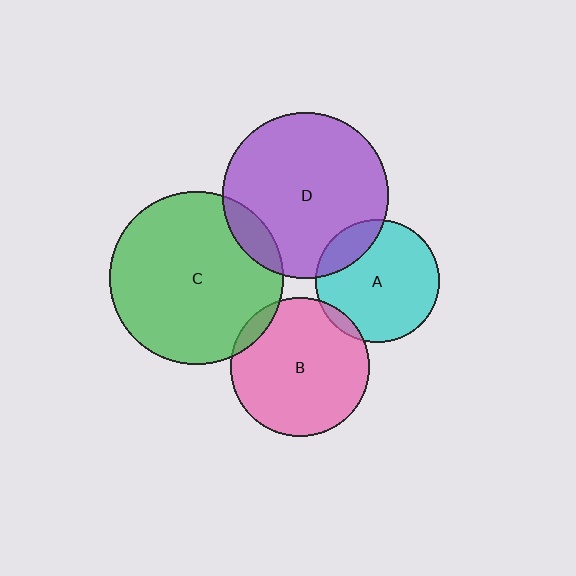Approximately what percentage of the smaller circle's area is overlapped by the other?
Approximately 10%.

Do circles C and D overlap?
Yes.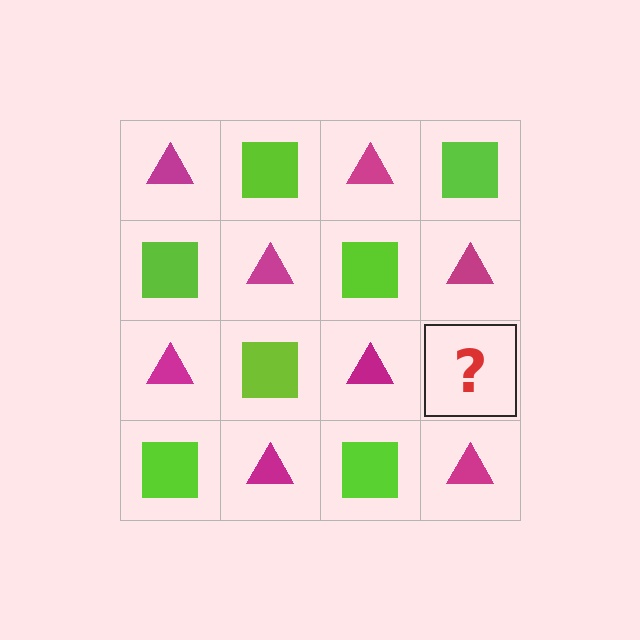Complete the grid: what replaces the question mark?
The question mark should be replaced with a lime square.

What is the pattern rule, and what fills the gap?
The rule is that it alternates magenta triangle and lime square in a checkerboard pattern. The gap should be filled with a lime square.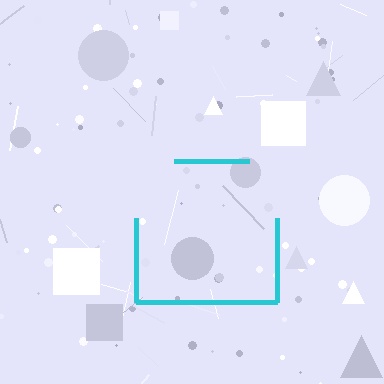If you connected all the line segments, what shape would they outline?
They would outline a square.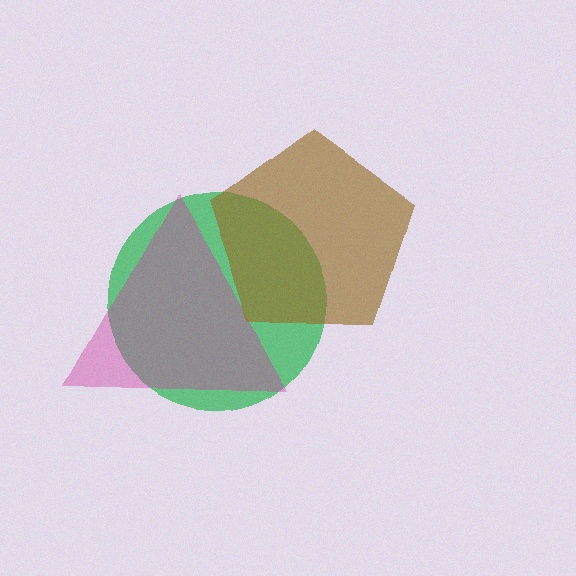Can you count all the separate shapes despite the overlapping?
Yes, there are 3 separate shapes.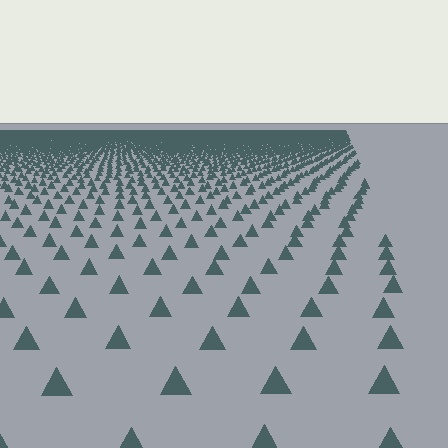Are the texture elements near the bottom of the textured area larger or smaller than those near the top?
Larger. Near the bottom, elements are closer to the viewer and appear at a bigger on-screen size.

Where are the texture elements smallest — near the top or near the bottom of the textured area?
Near the top.